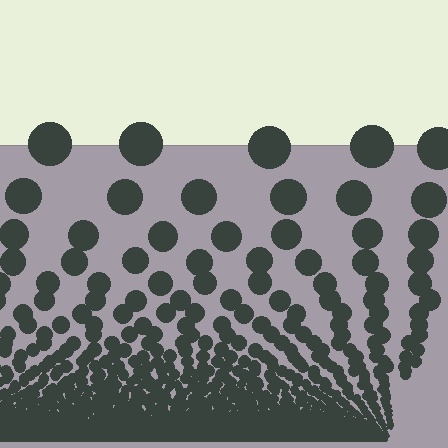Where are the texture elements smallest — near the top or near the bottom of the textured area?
Near the bottom.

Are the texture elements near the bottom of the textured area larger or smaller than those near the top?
Smaller. The gradient is inverted — elements near the bottom are smaller and denser.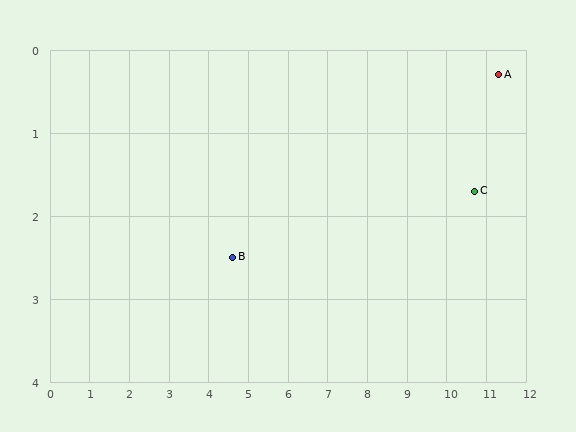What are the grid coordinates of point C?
Point C is at approximately (10.7, 1.7).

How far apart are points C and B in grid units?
Points C and B are about 6.2 grid units apart.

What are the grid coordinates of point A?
Point A is at approximately (11.3, 0.3).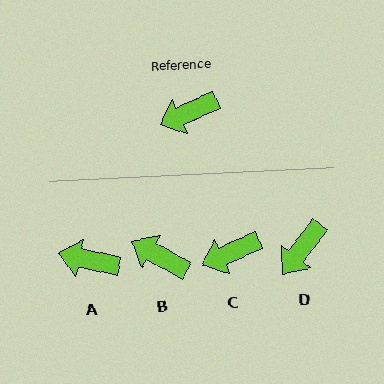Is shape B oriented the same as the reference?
No, it is off by about 52 degrees.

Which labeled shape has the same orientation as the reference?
C.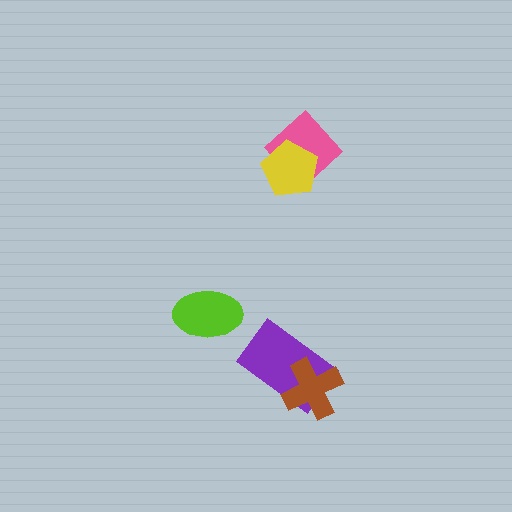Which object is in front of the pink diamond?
The yellow pentagon is in front of the pink diamond.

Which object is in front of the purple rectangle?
The brown cross is in front of the purple rectangle.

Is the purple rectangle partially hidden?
Yes, it is partially covered by another shape.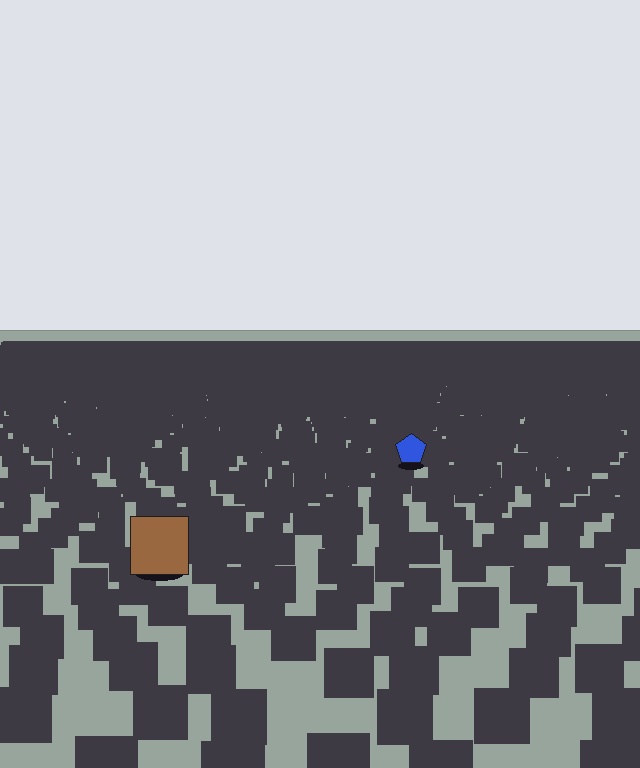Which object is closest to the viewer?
The brown square is closest. The texture marks near it are larger and more spread out.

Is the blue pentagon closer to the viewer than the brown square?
No. The brown square is closer — you can tell from the texture gradient: the ground texture is coarser near it.